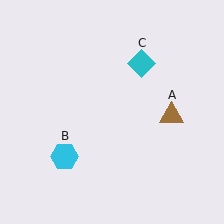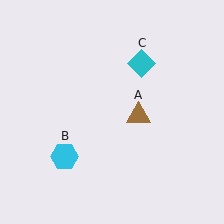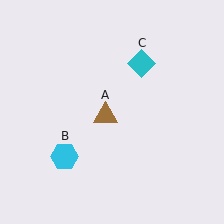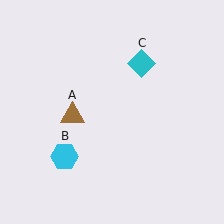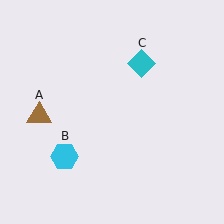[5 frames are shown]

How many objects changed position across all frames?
1 object changed position: brown triangle (object A).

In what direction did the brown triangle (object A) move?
The brown triangle (object A) moved left.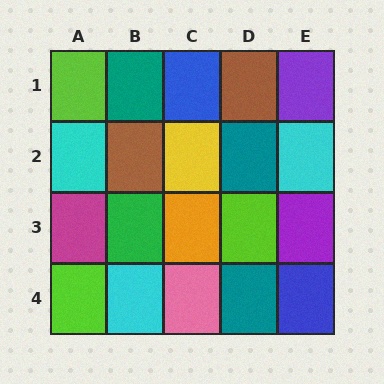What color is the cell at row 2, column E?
Cyan.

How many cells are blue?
2 cells are blue.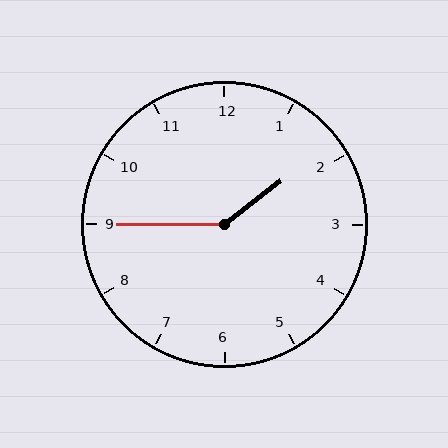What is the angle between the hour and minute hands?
Approximately 142 degrees.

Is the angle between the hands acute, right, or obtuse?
It is obtuse.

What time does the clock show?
1:45.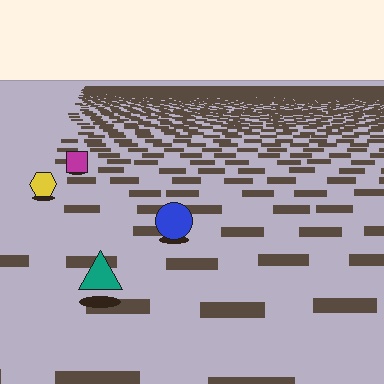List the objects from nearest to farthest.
From nearest to farthest: the teal triangle, the blue circle, the yellow hexagon, the magenta square.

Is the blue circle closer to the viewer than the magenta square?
Yes. The blue circle is closer — you can tell from the texture gradient: the ground texture is coarser near it.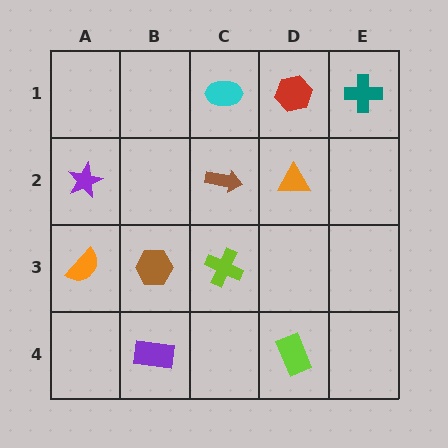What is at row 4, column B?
A purple rectangle.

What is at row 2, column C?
A brown arrow.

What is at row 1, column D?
A red hexagon.